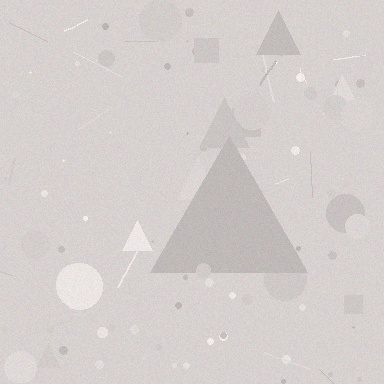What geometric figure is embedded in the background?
A triangle is embedded in the background.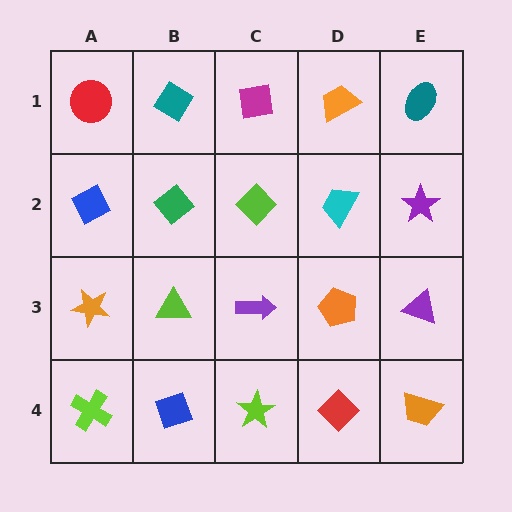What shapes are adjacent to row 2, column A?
A red circle (row 1, column A), an orange star (row 3, column A), a green diamond (row 2, column B).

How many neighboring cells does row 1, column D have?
3.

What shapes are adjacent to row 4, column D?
An orange pentagon (row 3, column D), a lime star (row 4, column C), an orange trapezoid (row 4, column E).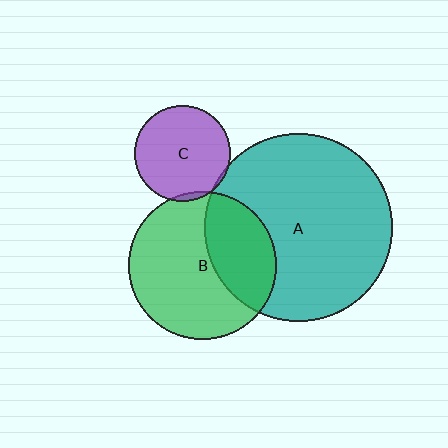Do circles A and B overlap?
Yes.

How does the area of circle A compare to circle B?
Approximately 1.6 times.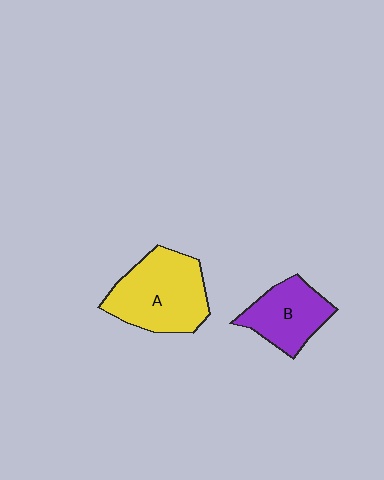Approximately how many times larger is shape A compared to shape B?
Approximately 1.5 times.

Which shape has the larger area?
Shape A (yellow).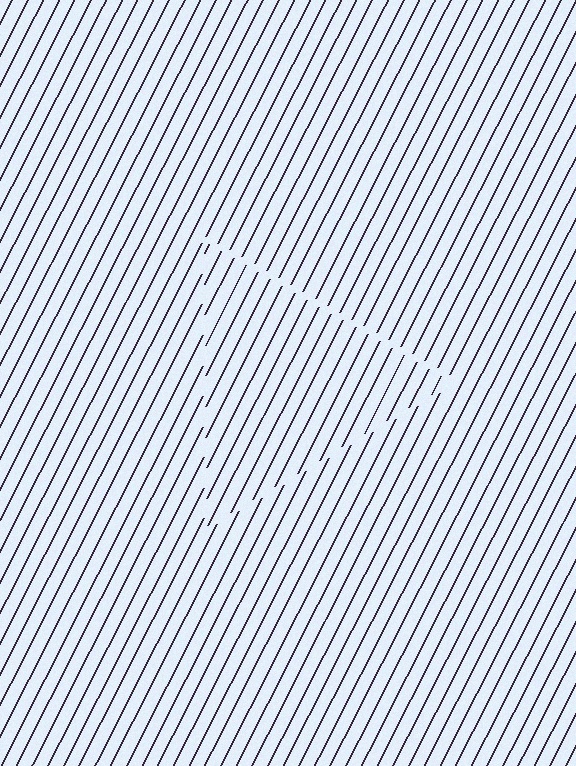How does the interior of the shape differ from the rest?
The interior of the shape contains the same grating, shifted by half a period — the contour is defined by the phase discontinuity where line-ends from the inner and outer gratings abut.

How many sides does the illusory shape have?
3 sides — the line-ends trace a triangle.